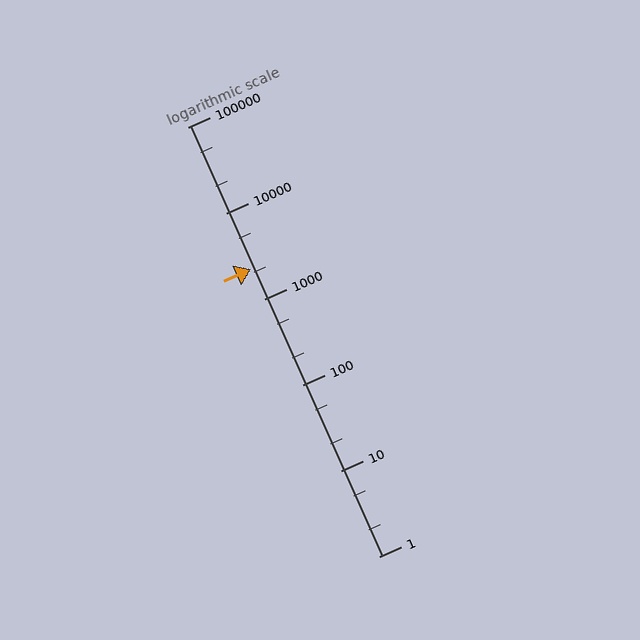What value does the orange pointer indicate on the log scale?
The pointer indicates approximately 2200.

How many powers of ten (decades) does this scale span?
The scale spans 5 decades, from 1 to 100000.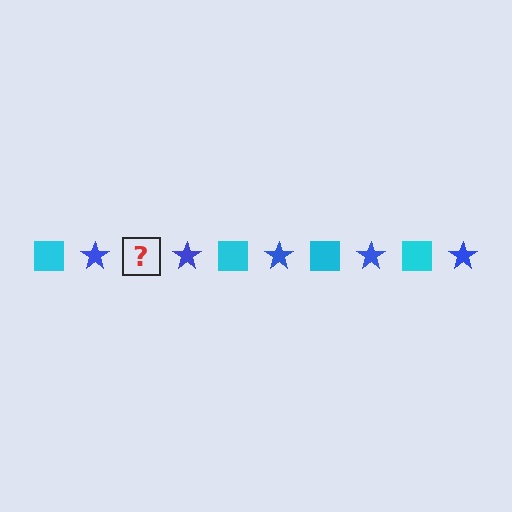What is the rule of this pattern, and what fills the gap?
The rule is that the pattern alternates between cyan square and blue star. The gap should be filled with a cyan square.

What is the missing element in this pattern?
The missing element is a cyan square.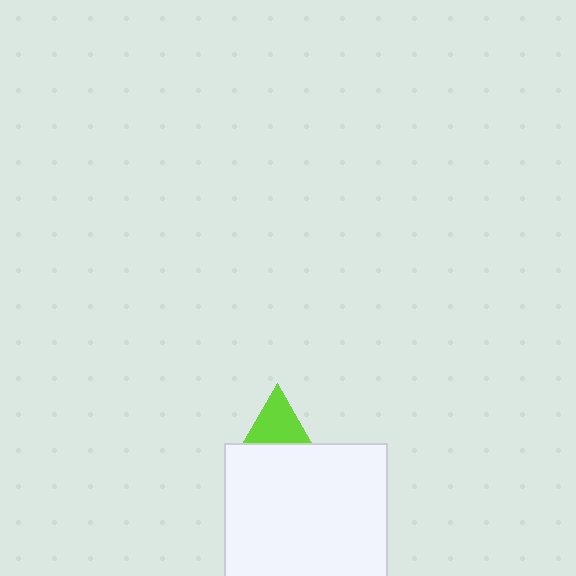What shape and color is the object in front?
The object in front is a white square.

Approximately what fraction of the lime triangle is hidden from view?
Roughly 53% of the lime triangle is hidden behind the white square.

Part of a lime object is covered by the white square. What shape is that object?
It is a triangle.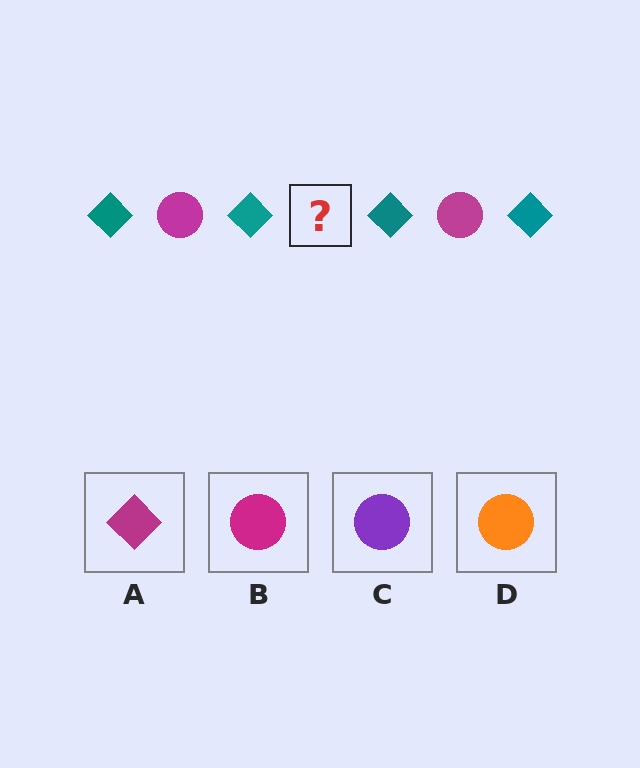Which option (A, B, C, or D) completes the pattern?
B.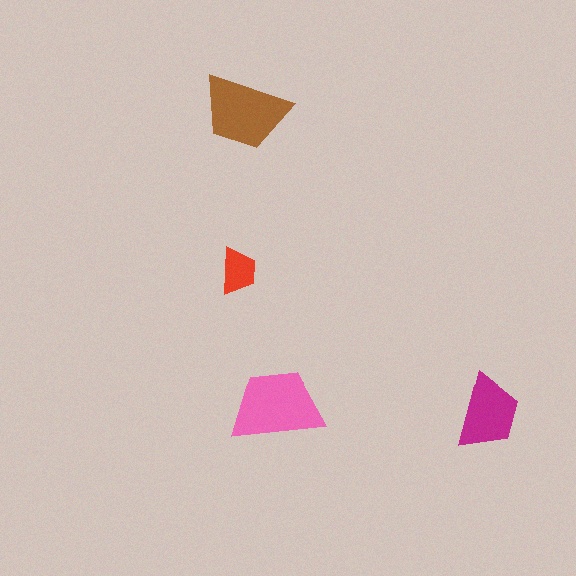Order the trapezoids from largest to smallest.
the pink one, the brown one, the magenta one, the red one.